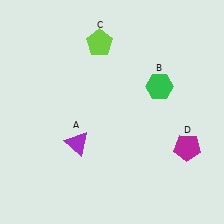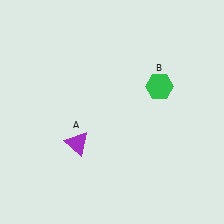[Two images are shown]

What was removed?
The magenta pentagon (D), the lime pentagon (C) were removed in Image 2.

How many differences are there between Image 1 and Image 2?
There are 2 differences between the two images.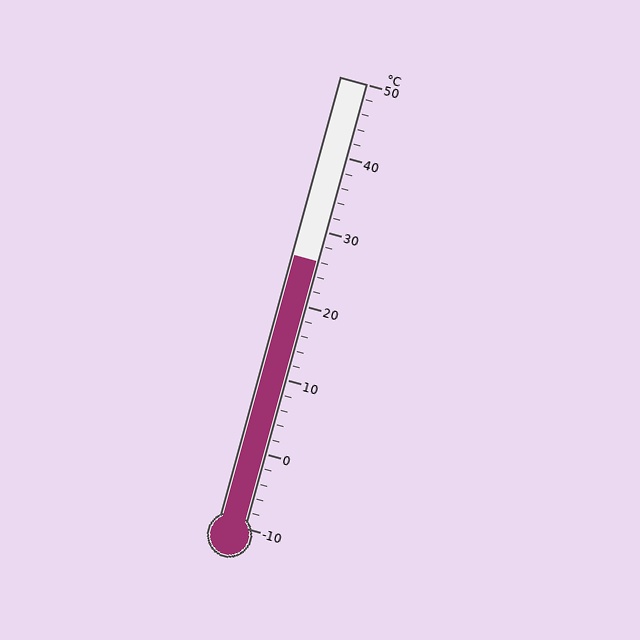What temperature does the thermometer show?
The thermometer shows approximately 26°C.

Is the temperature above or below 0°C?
The temperature is above 0°C.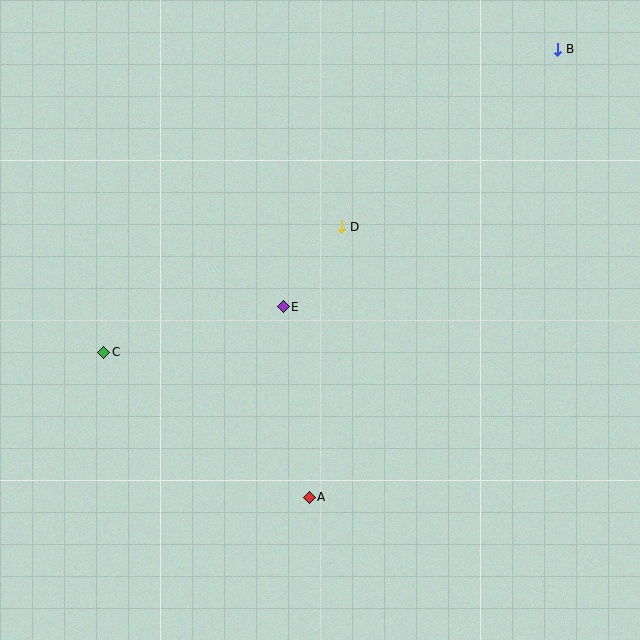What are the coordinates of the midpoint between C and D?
The midpoint between C and D is at (223, 290).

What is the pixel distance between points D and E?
The distance between D and E is 99 pixels.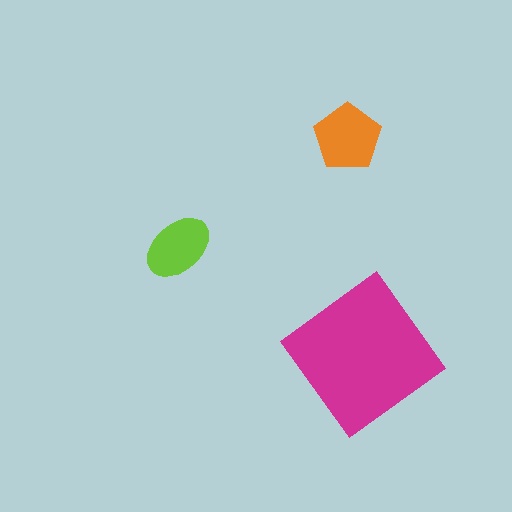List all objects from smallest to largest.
The lime ellipse, the orange pentagon, the magenta diamond.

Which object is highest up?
The orange pentagon is topmost.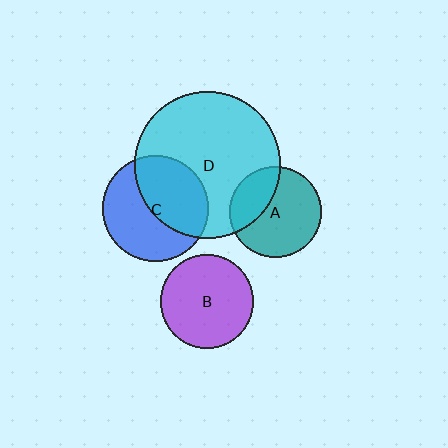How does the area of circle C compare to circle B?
Approximately 1.3 times.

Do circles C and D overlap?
Yes.